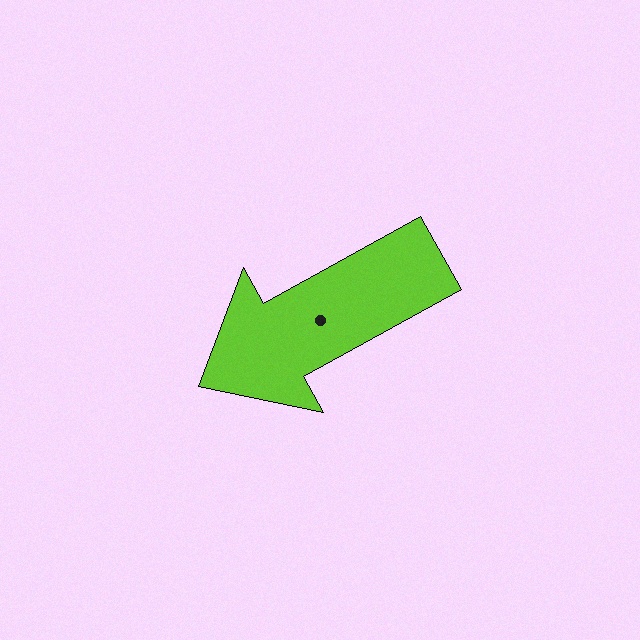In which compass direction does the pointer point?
Southwest.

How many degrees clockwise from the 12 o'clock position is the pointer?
Approximately 241 degrees.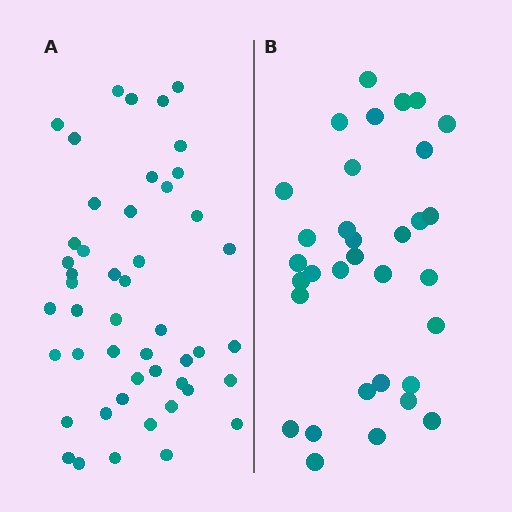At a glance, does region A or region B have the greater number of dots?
Region A (the left region) has more dots.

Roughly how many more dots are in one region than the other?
Region A has approximately 15 more dots than region B.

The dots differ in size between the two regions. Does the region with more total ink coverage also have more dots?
No. Region B has more total ink coverage because its dots are larger, but region A actually contains more individual dots. Total area can be misleading — the number of items is what matters here.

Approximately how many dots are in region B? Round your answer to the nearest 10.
About 30 dots. (The exact count is 33, which rounds to 30.)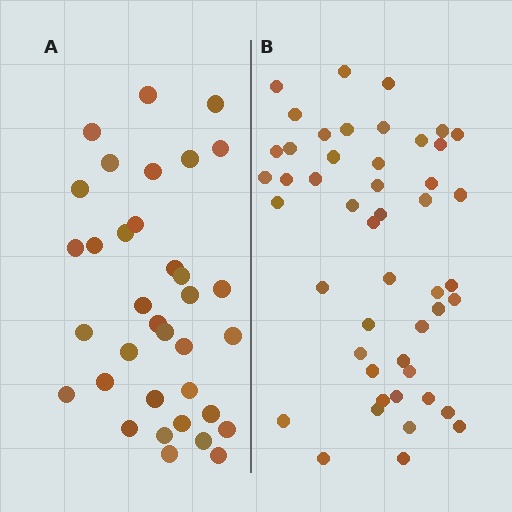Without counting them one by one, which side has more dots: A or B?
Region B (the right region) has more dots.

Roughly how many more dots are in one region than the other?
Region B has approximately 15 more dots than region A.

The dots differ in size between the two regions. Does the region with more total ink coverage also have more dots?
No. Region A has more total ink coverage because its dots are larger, but region B actually contains more individual dots. Total area can be misleading — the number of items is what matters here.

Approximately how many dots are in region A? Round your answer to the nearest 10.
About 40 dots. (The exact count is 35, which rounds to 40.)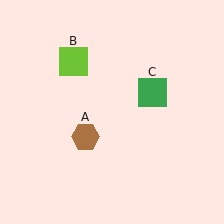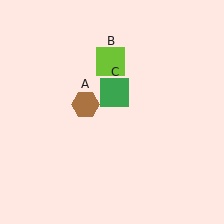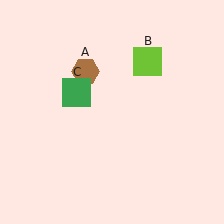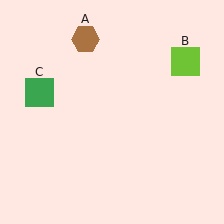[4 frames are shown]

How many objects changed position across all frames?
3 objects changed position: brown hexagon (object A), lime square (object B), green square (object C).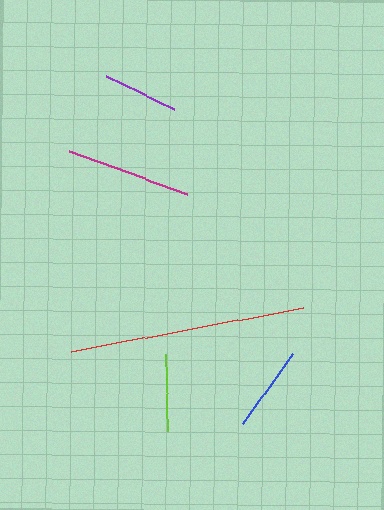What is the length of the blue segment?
The blue segment is approximately 85 pixels long.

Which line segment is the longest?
The red line is the longest at approximately 236 pixels.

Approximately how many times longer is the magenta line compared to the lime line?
The magenta line is approximately 1.6 times the length of the lime line.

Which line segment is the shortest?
The purple line is the shortest at approximately 75 pixels.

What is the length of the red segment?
The red segment is approximately 236 pixels long.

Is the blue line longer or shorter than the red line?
The red line is longer than the blue line.